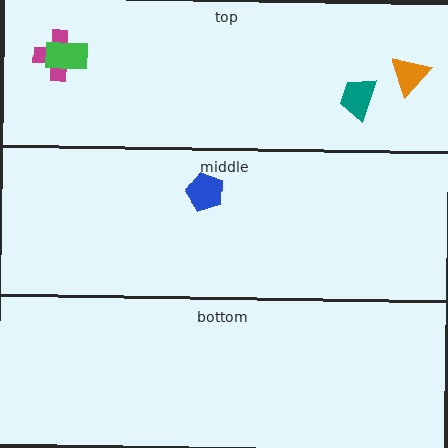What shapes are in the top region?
The orange triangle, the magenta cross, the teal trapezoid, the green rectangle.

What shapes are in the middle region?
The blue pentagon.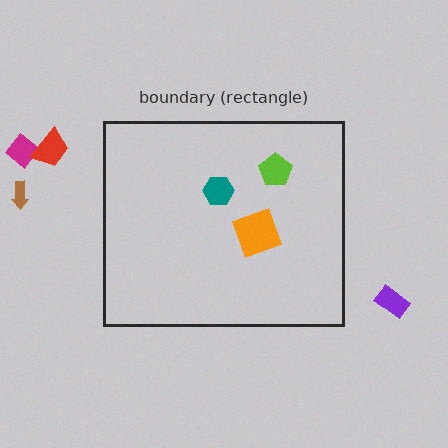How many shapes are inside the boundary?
3 inside, 4 outside.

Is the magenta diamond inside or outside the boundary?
Outside.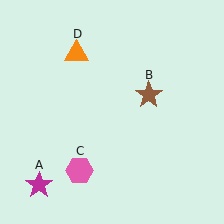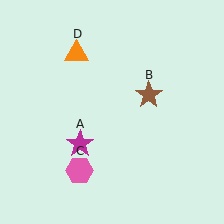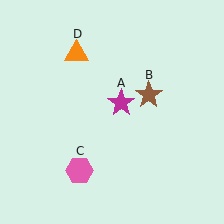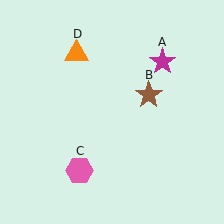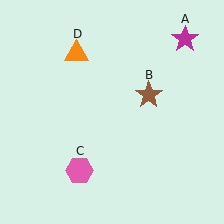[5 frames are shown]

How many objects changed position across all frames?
1 object changed position: magenta star (object A).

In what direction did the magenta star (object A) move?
The magenta star (object A) moved up and to the right.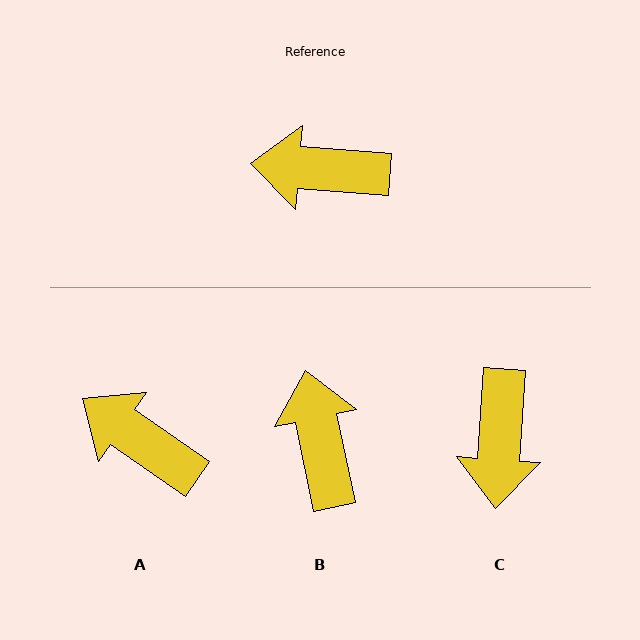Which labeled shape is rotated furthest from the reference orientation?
C, about 91 degrees away.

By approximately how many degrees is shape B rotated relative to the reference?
Approximately 73 degrees clockwise.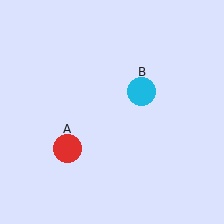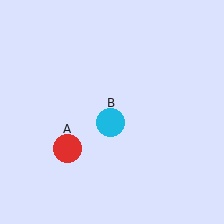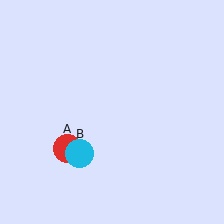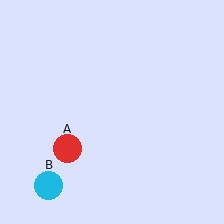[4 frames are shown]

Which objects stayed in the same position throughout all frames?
Red circle (object A) remained stationary.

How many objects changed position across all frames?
1 object changed position: cyan circle (object B).